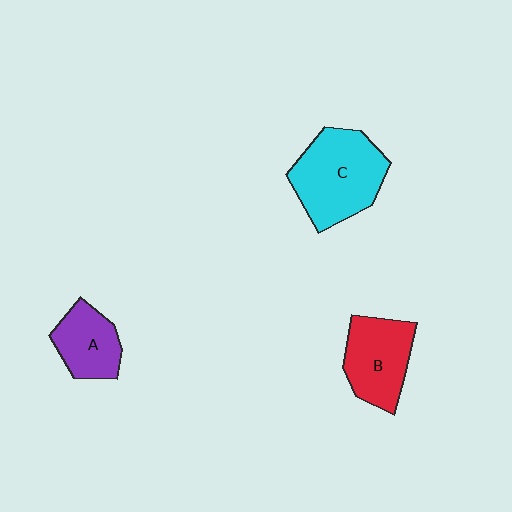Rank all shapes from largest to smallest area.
From largest to smallest: C (cyan), B (red), A (purple).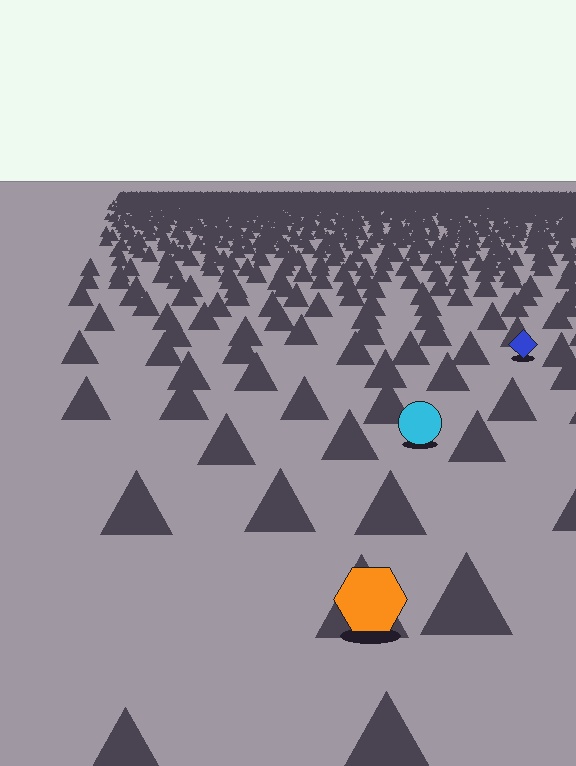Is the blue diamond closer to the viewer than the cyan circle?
No. The cyan circle is closer — you can tell from the texture gradient: the ground texture is coarser near it.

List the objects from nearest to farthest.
From nearest to farthest: the orange hexagon, the cyan circle, the blue diamond.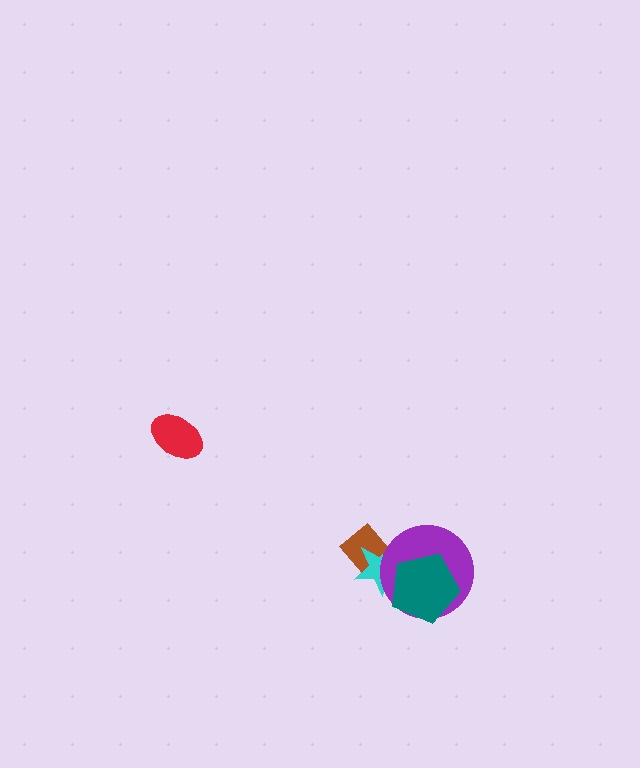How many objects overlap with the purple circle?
2 objects overlap with the purple circle.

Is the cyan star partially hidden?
Yes, it is partially covered by another shape.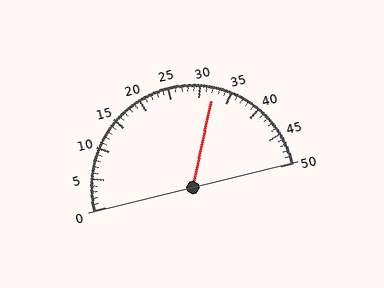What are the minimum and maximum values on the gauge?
The gauge ranges from 0 to 50.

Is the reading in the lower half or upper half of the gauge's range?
The reading is in the upper half of the range (0 to 50).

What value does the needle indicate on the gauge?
The needle indicates approximately 32.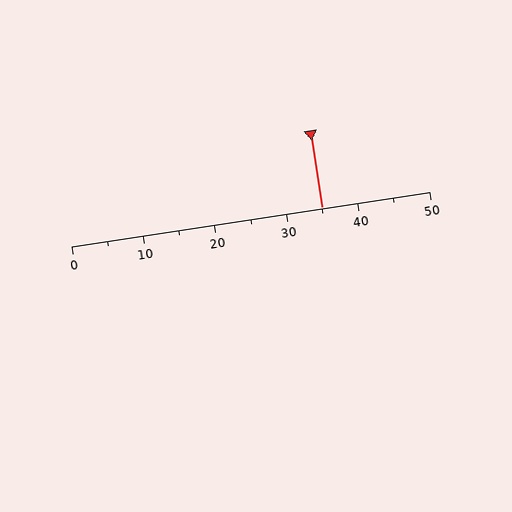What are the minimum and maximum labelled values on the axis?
The axis runs from 0 to 50.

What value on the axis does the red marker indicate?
The marker indicates approximately 35.